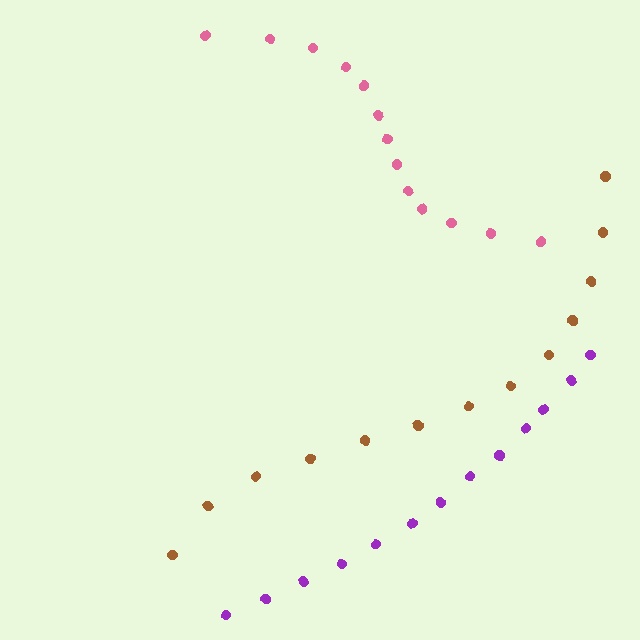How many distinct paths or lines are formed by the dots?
There are 3 distinct paths.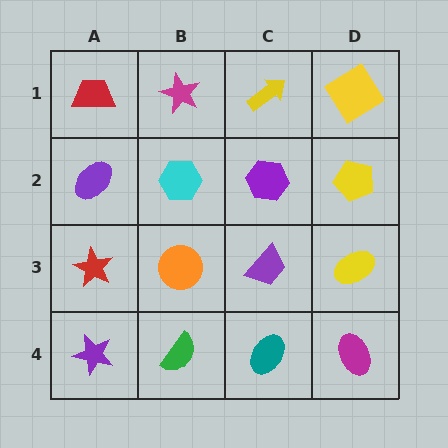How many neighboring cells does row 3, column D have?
3.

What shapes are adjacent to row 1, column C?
A purple hexagon (row 2, column C), a magenta star (row 1, column B), a yellow diamond (row 1, column D).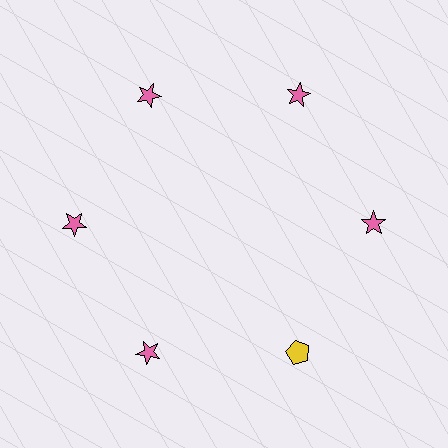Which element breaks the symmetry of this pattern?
The yellow pentagon at roughly the 5 o'clock position breaks the symmetry. All other shapes are pink stars.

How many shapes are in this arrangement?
There are 6 shapes arranged in a ring pattern.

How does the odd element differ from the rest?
It differs in both color (yellow instead of pink) and shape (pentagon instead of star).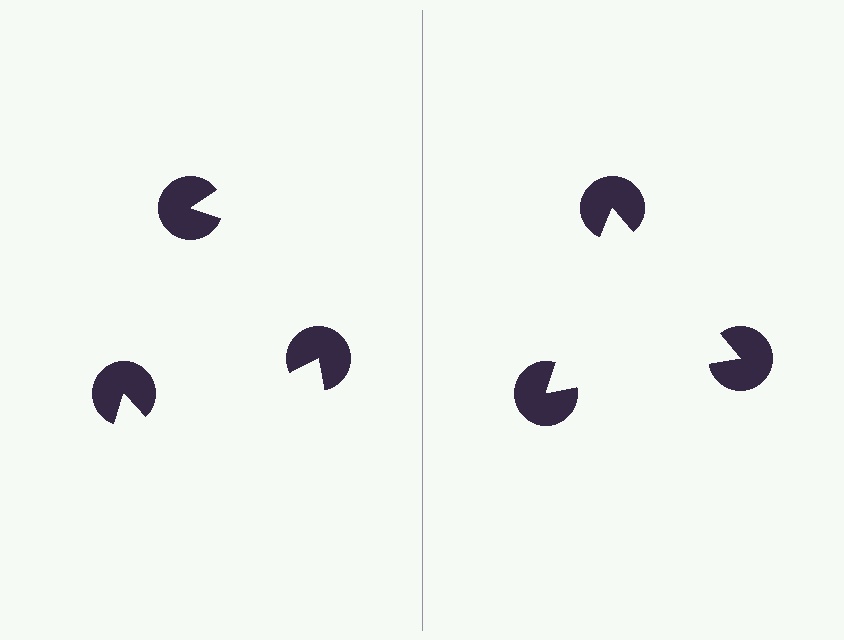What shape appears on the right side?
An illusory triangle.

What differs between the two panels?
The pac-man discs are positioned identically on both sides; only the wedge orientations differ. On the right they align to a triangle; on the left they are misaligned.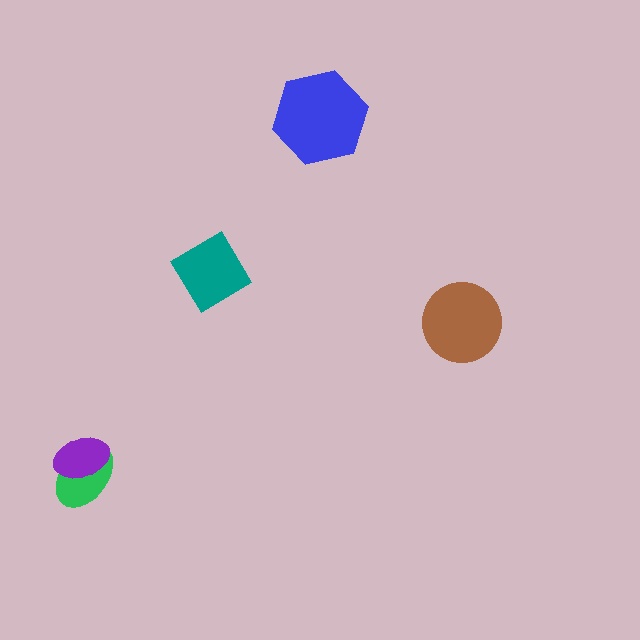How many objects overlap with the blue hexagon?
0 objects overlap with the blue hexagon.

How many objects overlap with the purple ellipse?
1 object overlaps with the purple ellipse.